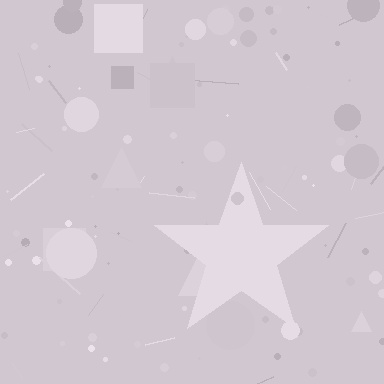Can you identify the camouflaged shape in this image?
The camouflaged shape is a star.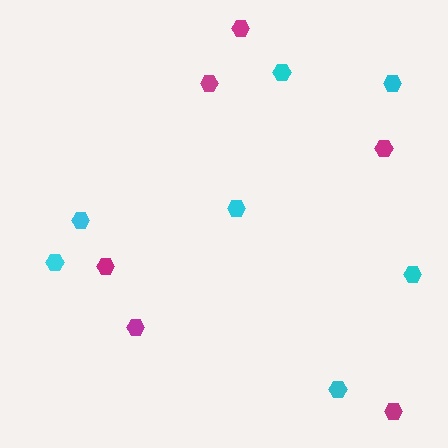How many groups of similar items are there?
There are 2 groups: one group of magenta hexagons (6) and one group of cyan hexagons (7).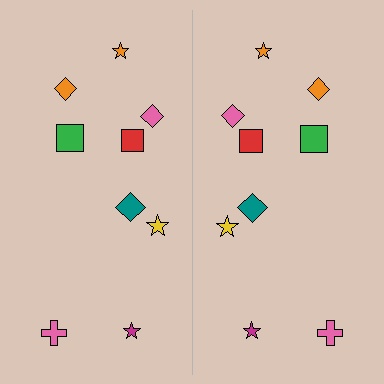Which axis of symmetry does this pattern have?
The pattern has a vertical axis of symmetry running through the center of the image.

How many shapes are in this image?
There are 18 shapes in this image.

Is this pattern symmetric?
Yes, this pattern has bilateral (reflection) symmetry.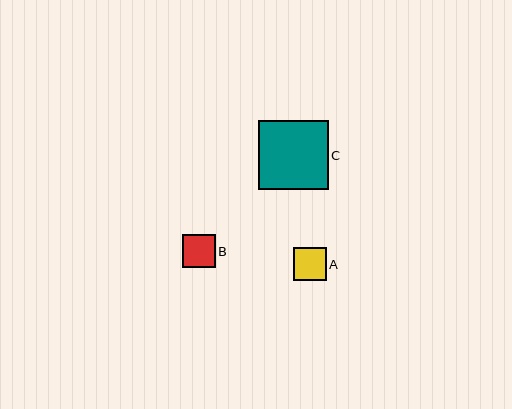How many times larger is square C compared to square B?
Square C is approximately 2.1 times the size of square B.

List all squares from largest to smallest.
From largest to smallest: C, B, A.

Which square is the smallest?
Square A is the smallest with a size of approximately 33 pixels.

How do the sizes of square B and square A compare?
Square B and square A are approximately the same size.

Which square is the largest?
Square C is the largest with a size of approximately 69 pixels.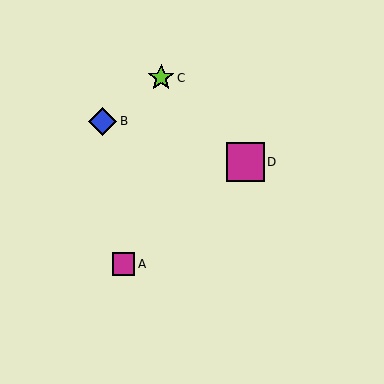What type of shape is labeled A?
Shape A is a magenta square.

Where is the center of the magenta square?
The center of the magenta square is at (124, 264).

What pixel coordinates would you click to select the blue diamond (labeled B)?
Click at (103, 121) to select the blue diamond B.